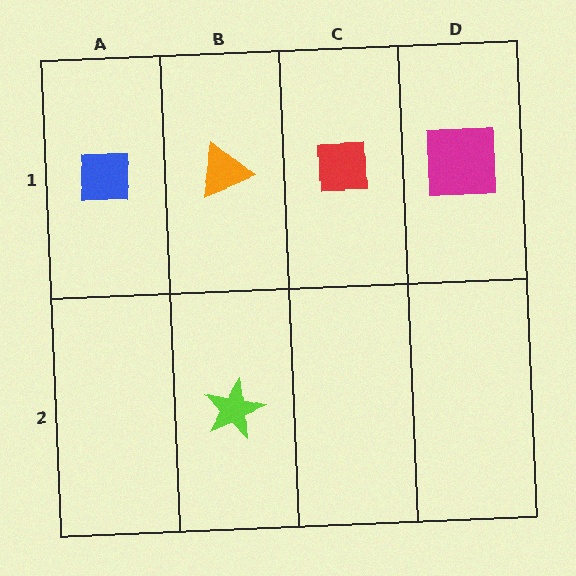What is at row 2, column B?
A lime star.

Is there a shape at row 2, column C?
No, that cell is empty.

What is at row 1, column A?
A blue square.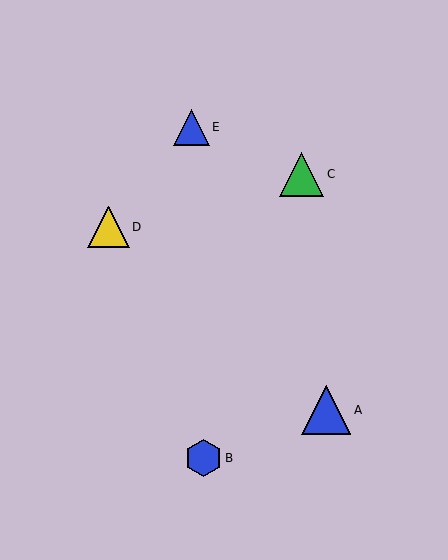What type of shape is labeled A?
Shape A is a blue triangle.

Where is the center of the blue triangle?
The center of the blue triangle is at (326, 410).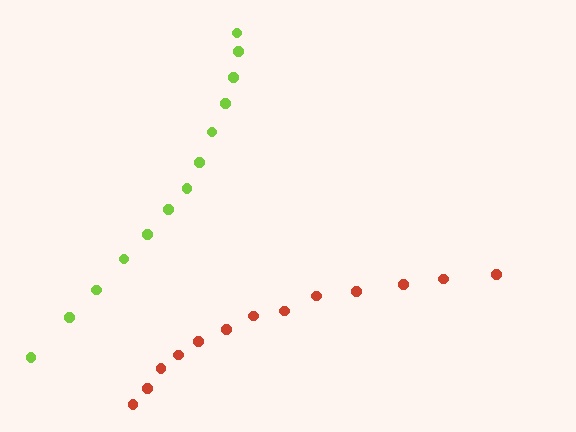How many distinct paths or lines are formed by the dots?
There are 2 distinct paths.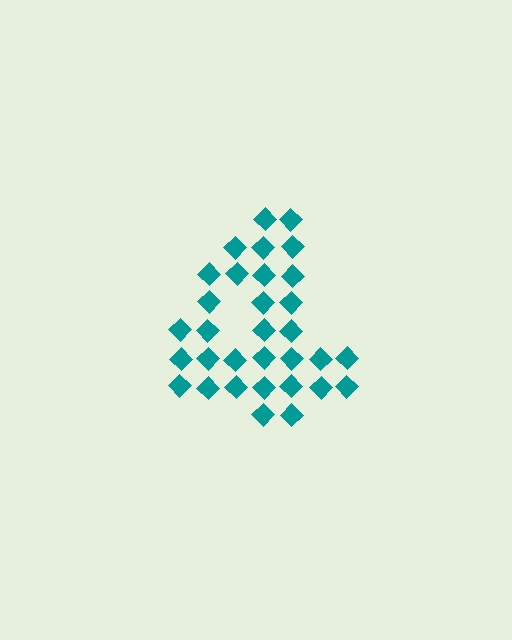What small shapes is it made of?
It is made of small diamonds.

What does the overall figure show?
The overall figure shows the digit 4.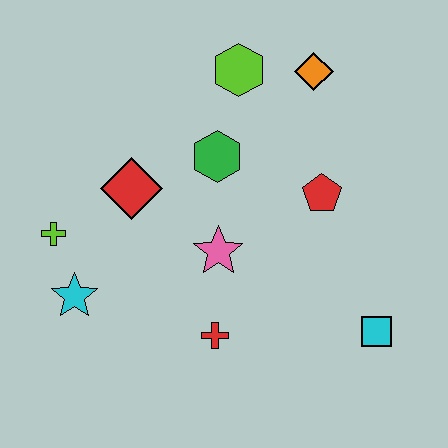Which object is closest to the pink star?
The red cross is closest to the pink star.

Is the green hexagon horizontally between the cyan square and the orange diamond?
No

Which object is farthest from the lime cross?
The cyan square is farthest from the lime cross.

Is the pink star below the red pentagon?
Yes